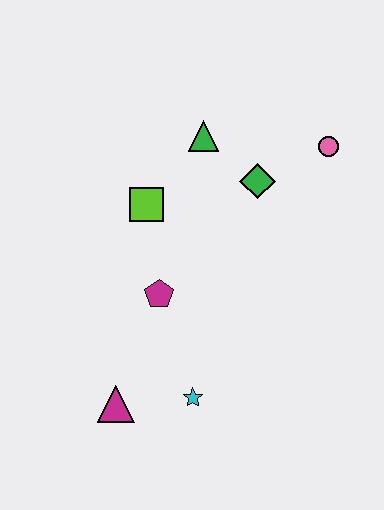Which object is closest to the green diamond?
The green triangle is closest to the green diamond.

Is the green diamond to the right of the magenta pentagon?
Yes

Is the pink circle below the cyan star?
No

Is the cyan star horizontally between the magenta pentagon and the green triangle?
Yes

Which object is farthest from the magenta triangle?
The pink circle is farthest from the magenta triangle.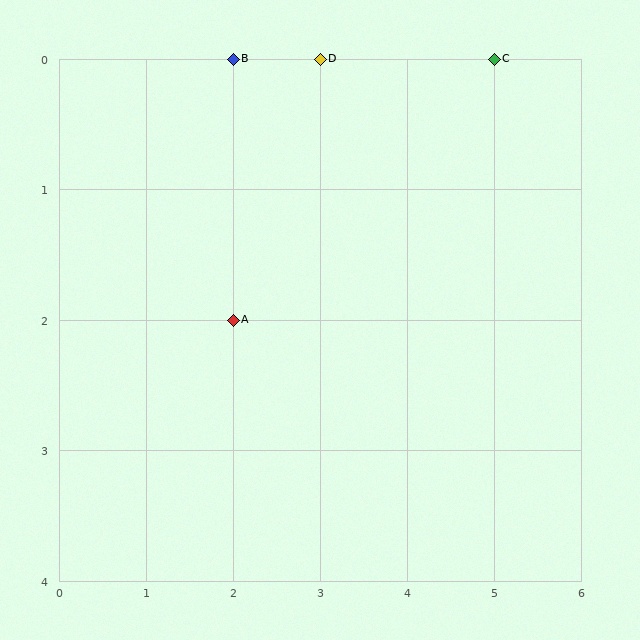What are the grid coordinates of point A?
Point A is at grid coordinates (2, 2).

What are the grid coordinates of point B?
Point B is at grid coordinates (2, 0).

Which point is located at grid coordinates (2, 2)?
Point A is at (2, 2).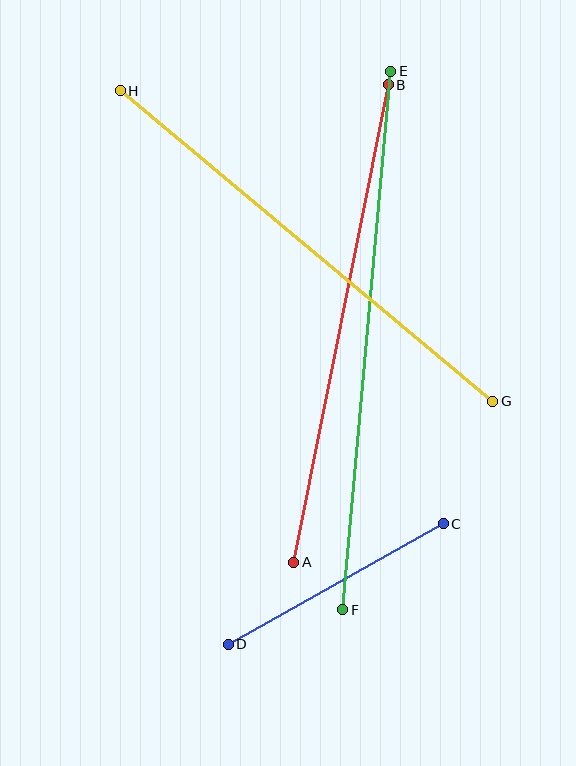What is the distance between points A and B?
The distance is approximately 487 pixels.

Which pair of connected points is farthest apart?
Points E and F are farthest apart.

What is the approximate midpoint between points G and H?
The midpoint is at approximately (306, 246) pixels.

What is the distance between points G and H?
The distance is approximately 485 pixels.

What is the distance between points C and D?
The distance is approximately 246 pixels.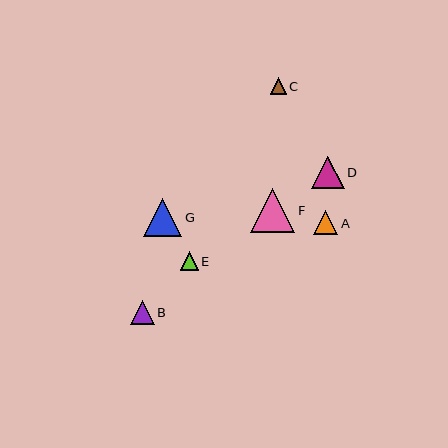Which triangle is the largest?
Triangle F is the largest with a size of approximately 44 pixels.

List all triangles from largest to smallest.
From largest to smallest: F, G, D, A, B, E, C.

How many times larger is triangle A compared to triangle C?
Triangle A is approximately 1.5 times the size of triangle C.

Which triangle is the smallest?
Triangle C is the smallest with a size of approximately 16 pixels.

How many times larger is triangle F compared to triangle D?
Triangle F is approximately 1.4 times the size of triangle D.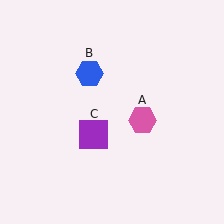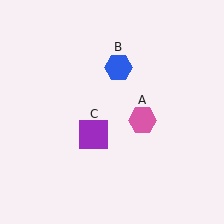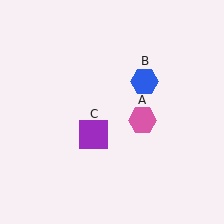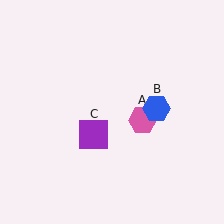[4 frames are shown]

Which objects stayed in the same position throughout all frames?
Pink hexagon (object A) and purple square (object C) remained stationary.